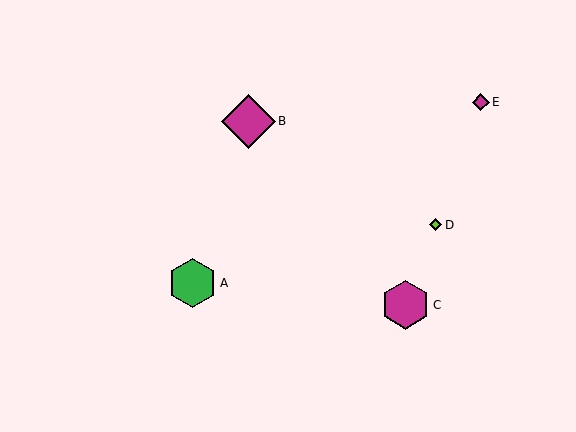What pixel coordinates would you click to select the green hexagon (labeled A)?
Click at (193, 283) to select the green hexagon A.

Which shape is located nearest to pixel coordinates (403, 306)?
The magenta hexagon (labeled C) at (406, 305) is nearest to that location.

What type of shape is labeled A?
Shape A is a green hexagon.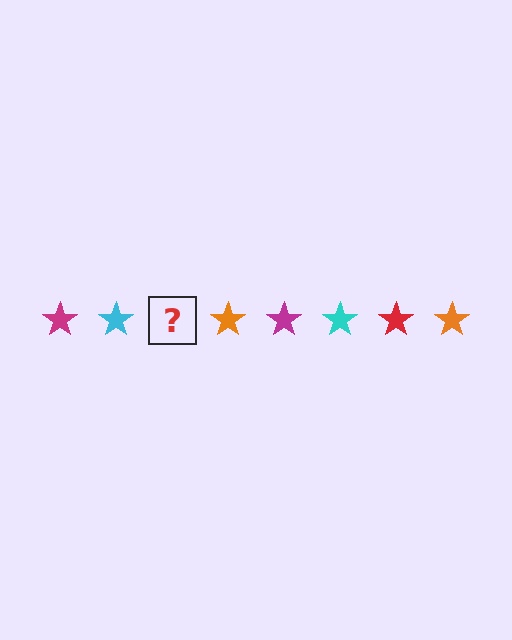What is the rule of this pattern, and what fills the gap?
The rule is that the pattern cycles through magenta, cyan, red, orange stars. The gap should be filled with a red star.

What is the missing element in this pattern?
The missing element is a red star.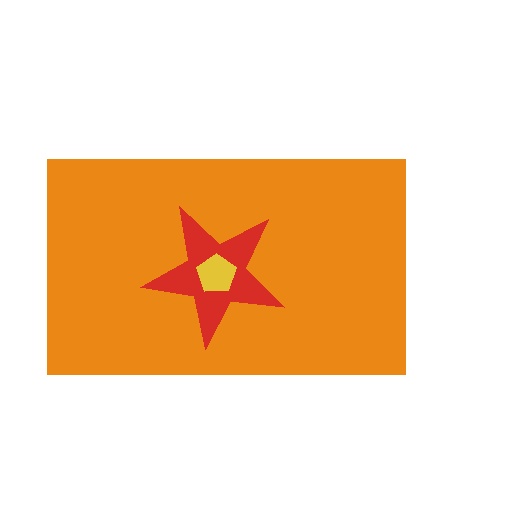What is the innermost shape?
The yellow pentagon.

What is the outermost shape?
The orange rectangle.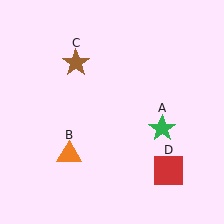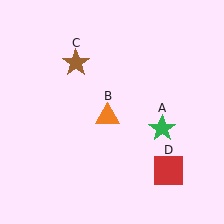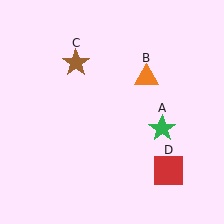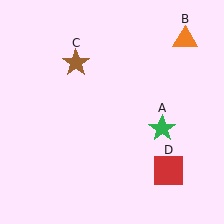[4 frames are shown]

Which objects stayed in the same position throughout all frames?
Green star (object A) and brown star (object C) and red square (object D) remained stationary.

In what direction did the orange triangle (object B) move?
The orange triangle (object B) moved up and to the right.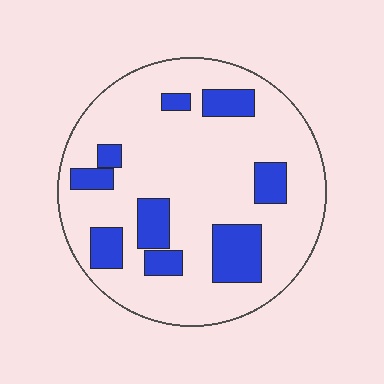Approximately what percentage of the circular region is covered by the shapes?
Approximately 20%.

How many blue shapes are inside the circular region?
9.